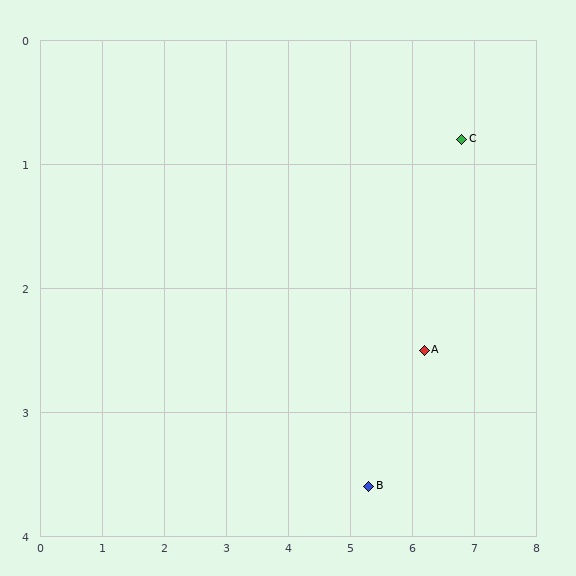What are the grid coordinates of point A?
Point A is at approximately (6.2, 2.5).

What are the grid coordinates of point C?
Point C is at approximately (6.8, 0.8).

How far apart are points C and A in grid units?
Points C and A are about 1.8 grid units apart.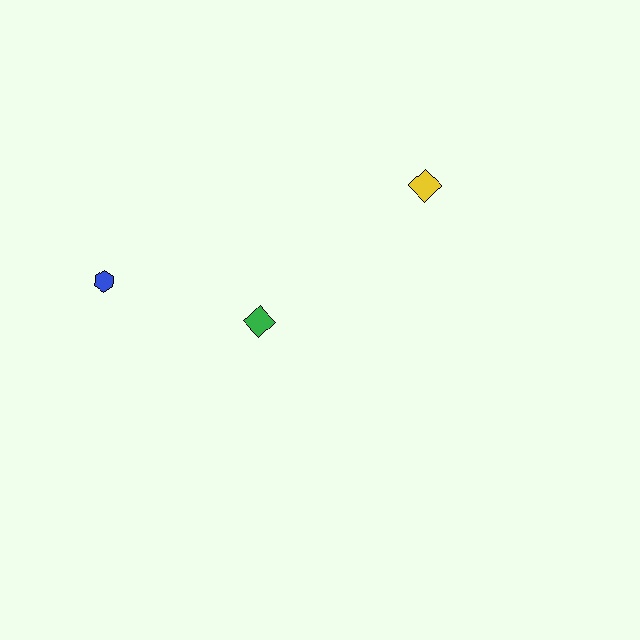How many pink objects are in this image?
There are no pink objects.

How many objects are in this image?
There are 3 objects.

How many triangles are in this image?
There are no triangles.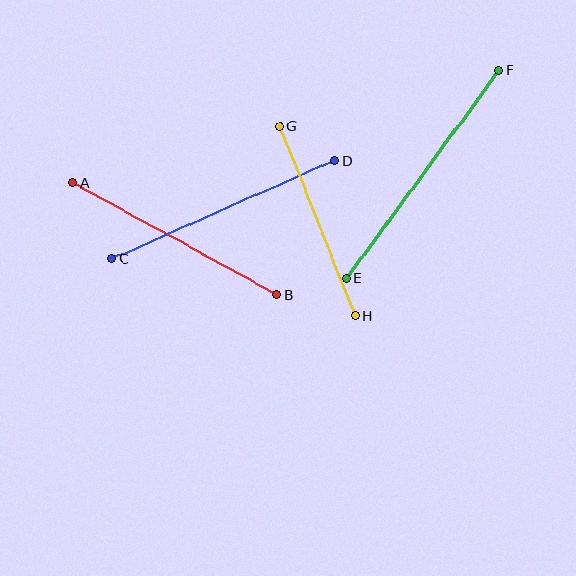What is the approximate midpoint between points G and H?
The midpoint is at approximately (317, 221) pixels.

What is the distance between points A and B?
The distance is approximately 233 pixels.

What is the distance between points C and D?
The distance is approximately 244 pixels.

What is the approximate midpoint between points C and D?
The midpoint is at approximately (223, 209) pixels.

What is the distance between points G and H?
The distance is approximately 204 pixels.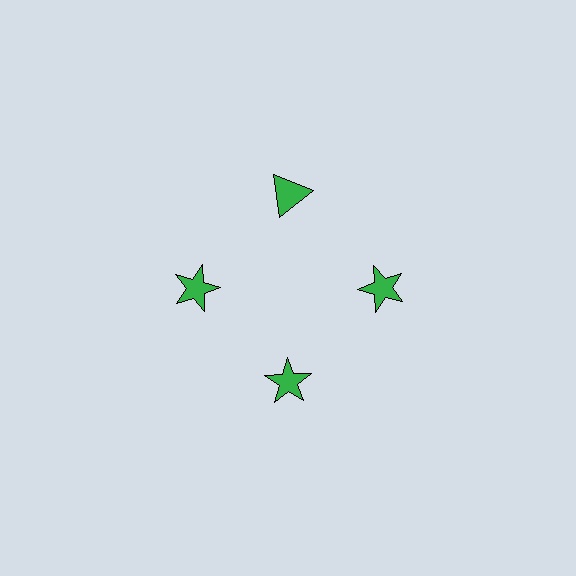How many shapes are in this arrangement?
There are 4 shapes arranged in a ring pattern.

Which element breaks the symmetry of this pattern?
The green triangle at roughly the 12 o'clock position breaks the symmetry. All other shapes are green stars.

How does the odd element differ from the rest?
It has a different shape: triangle instead of star.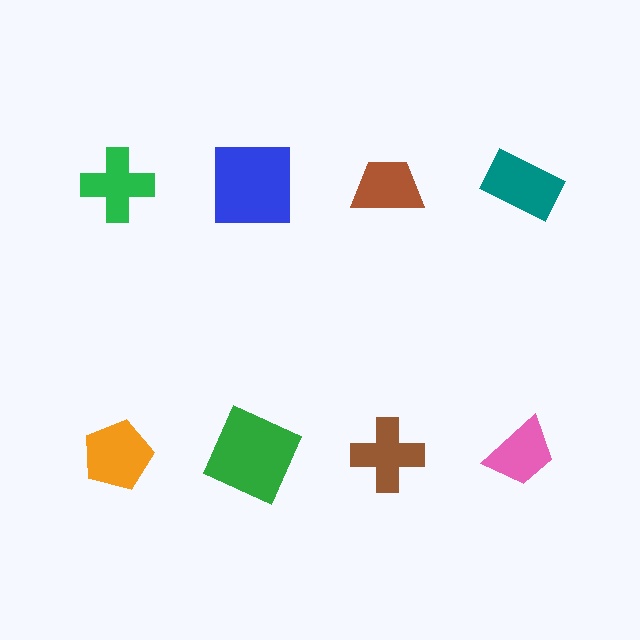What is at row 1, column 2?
A blue square.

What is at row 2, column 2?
A green square.